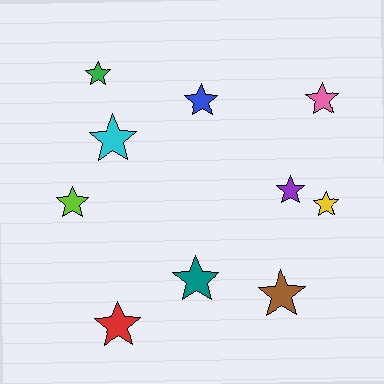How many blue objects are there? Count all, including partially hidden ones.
There is 1 blue object.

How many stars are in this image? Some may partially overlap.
There are 10 stars.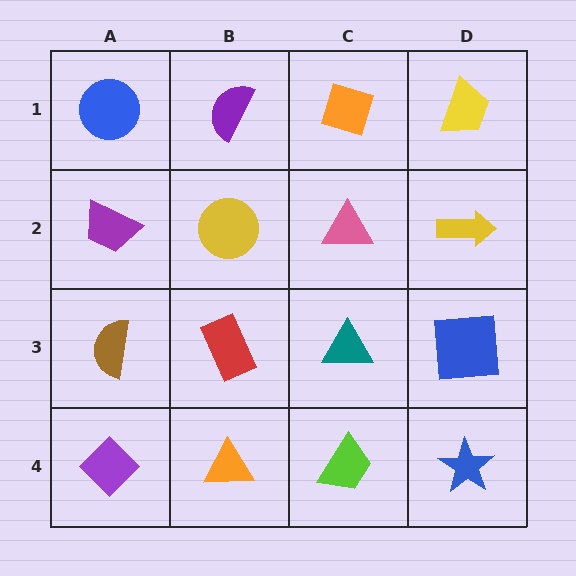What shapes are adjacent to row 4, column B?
A red rectangle (row 3, column B), a purple diamond (row 4, column A), a lime trapezoid (row 4, column C).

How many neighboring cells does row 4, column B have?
3.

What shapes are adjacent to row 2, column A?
A blue circle (row 1, column A), a brown semicircle (row 3, column A), a yellow circle (row 2, column B).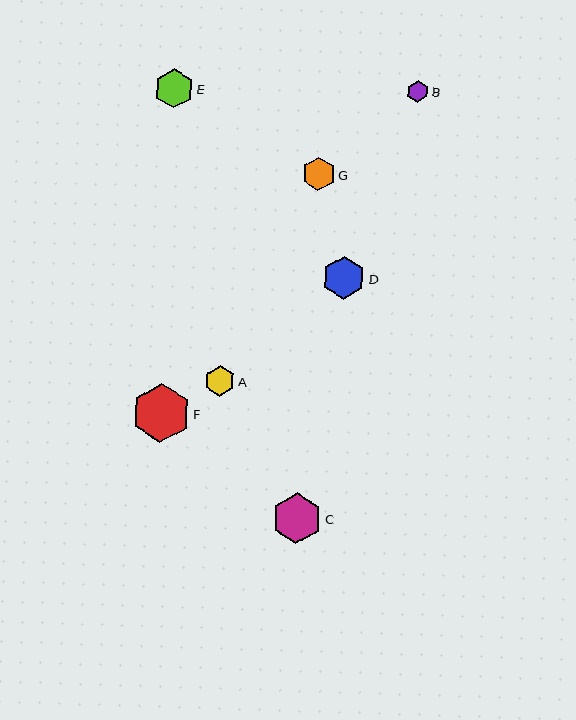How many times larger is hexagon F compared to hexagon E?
Hexagon F is approximately 1.5 times the size of hexagon E.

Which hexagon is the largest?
Hexagon F is the largest with a size of approximately 59 pixels.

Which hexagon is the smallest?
Hexagon B is the smallest with a size of approximately 21 pixels.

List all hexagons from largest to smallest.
From largest to smallest: F, C, D, E, G, A, B.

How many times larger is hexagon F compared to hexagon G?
Hexagon F is approximately 1.8 times the size of hexagon G.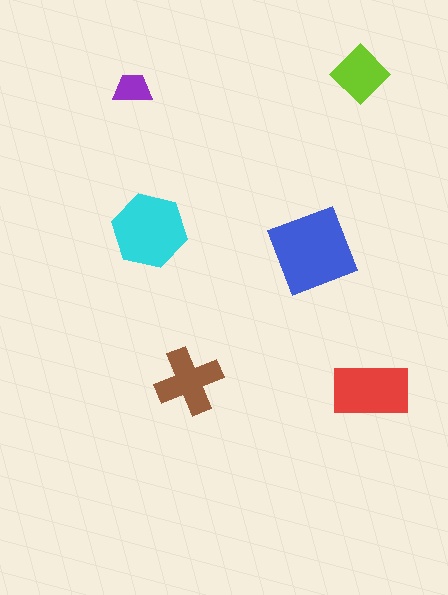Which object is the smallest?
The purple trapezoid.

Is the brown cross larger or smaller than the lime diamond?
Larger.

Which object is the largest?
The blue square.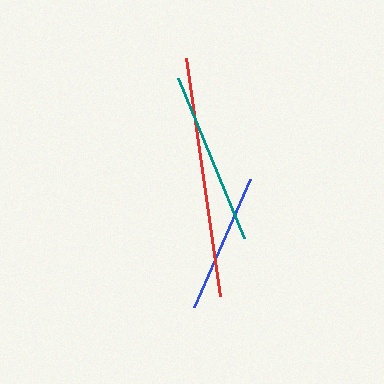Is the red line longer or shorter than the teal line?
The red line is longer than the teal line.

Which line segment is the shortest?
The blue line is the shortest at approximately 140 pixels.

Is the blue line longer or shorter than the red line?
The red line is longer than the blue line.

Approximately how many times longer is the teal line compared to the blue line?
The teal line is approximately 1.2 times the length of the blue line.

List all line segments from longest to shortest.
From longest to shortest: red, teal, blue.